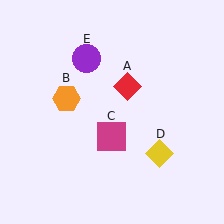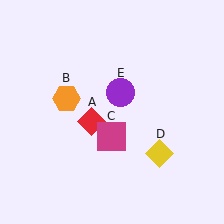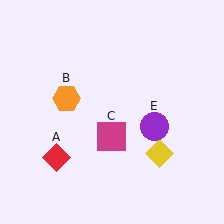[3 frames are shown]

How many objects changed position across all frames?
2 objects changed position: red diamond (object A), purple circle (object E).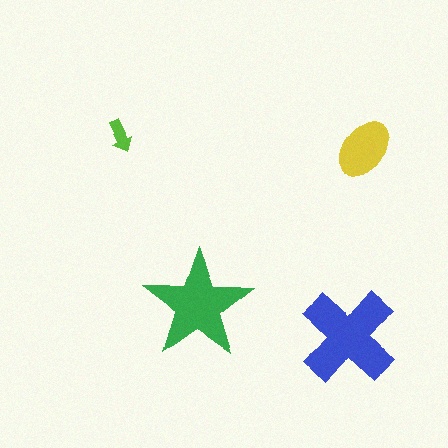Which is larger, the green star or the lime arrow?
The green star.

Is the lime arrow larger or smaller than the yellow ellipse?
Smaller.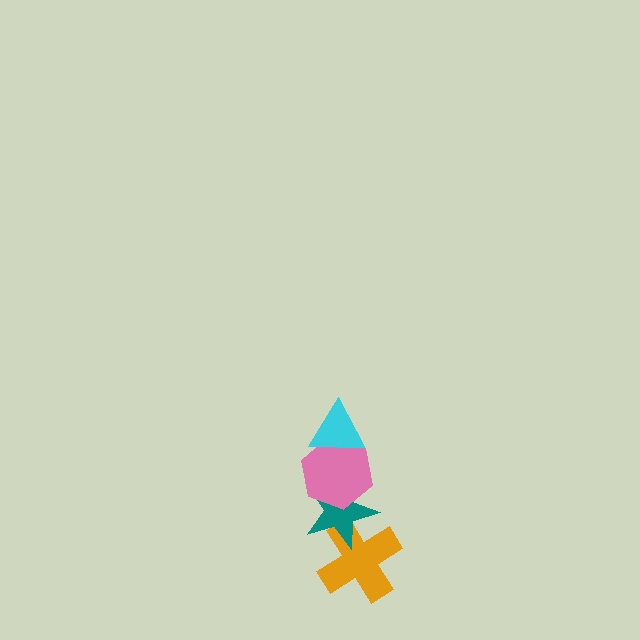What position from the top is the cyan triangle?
The cyan triangle is 1st from the top.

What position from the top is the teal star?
The teal star is 3rd from the top.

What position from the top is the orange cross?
The orange cross is 4th from the top.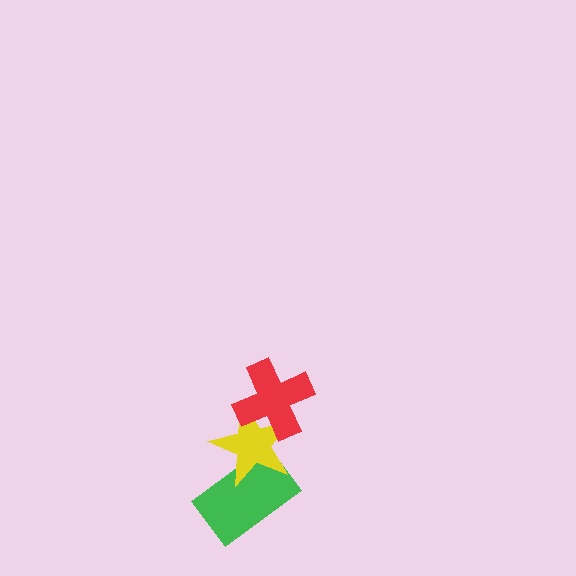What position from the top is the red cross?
The red cross is 1st from the top.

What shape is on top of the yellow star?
The red cross is on top of the yellow star.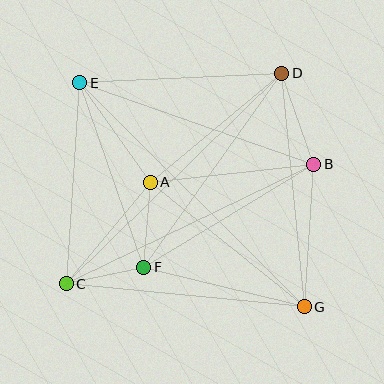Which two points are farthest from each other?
Points E and G are farthest from each other.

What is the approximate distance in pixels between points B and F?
The distance between B and F is approximately 199 pixels.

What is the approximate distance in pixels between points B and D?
The distance between B and D is approximately 97 pixels.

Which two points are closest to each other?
Points C and F are closest to each other.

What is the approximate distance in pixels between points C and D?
The distance between C and D is approximately 301 pixels.